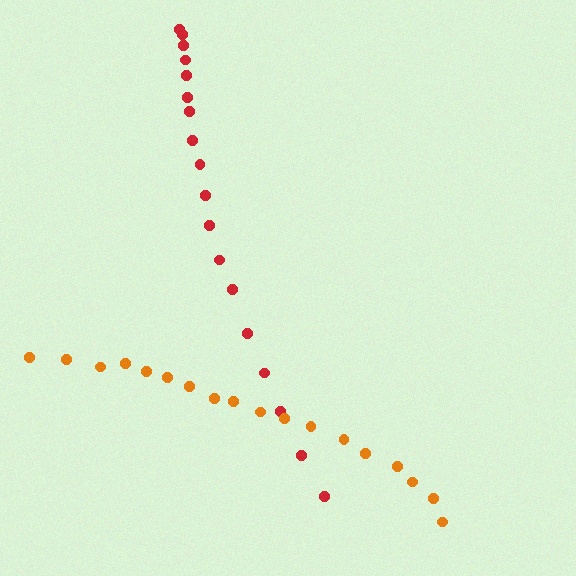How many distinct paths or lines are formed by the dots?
There are 2 distinct paths.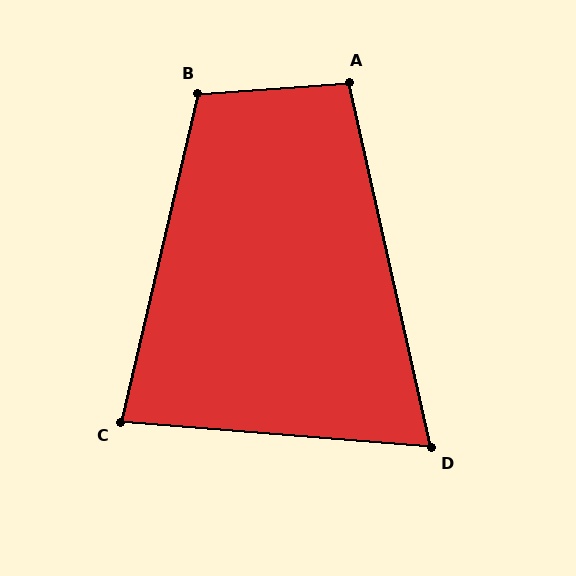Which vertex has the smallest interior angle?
D, at approximately 73 degrees.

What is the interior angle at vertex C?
Approximately 81 degrees (acute).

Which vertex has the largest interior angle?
B, at approximately 107 degrees.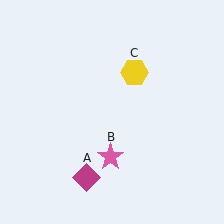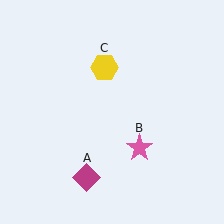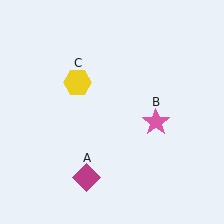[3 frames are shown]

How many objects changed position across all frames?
2 objects changed position: pink star (object B), yellow hexagon (object C).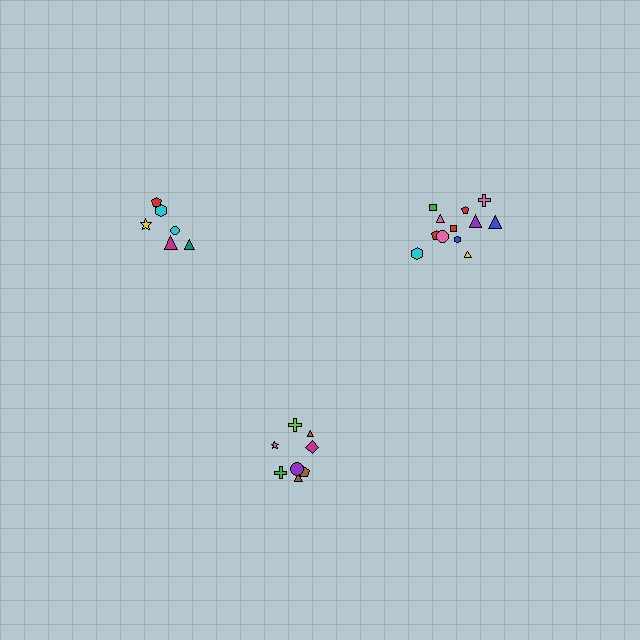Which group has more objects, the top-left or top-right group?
The top-right group.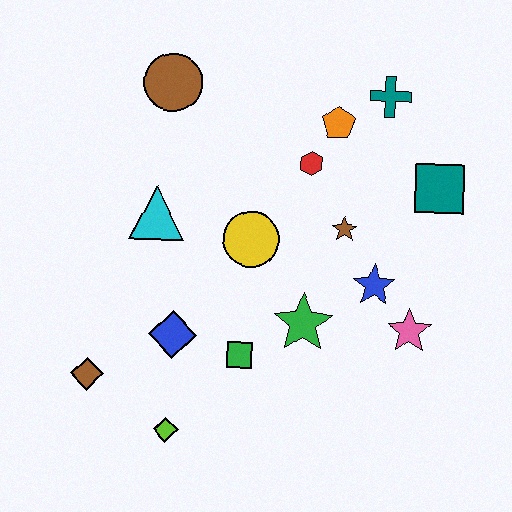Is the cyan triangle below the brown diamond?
No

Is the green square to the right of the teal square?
No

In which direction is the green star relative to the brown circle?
The green star is below the brown circle.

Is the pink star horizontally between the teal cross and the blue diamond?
No